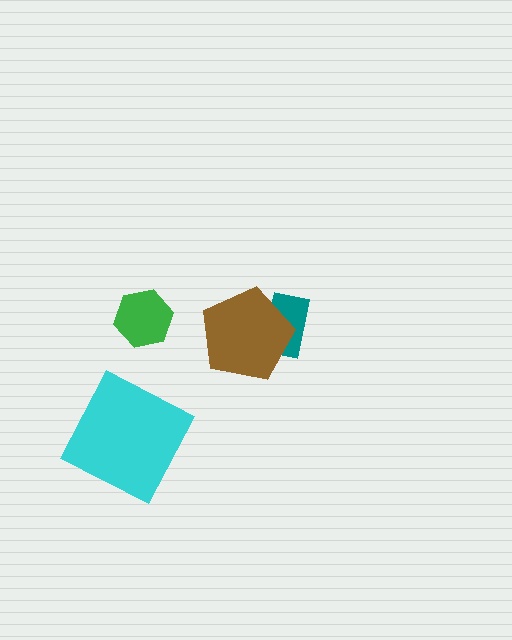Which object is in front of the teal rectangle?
The brown pentagon is in front of the teal rectangle.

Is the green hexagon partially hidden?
No, no other shape covers it.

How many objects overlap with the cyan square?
0 objects overlap with the cyan square.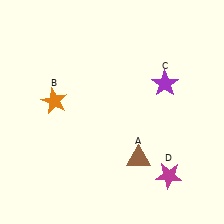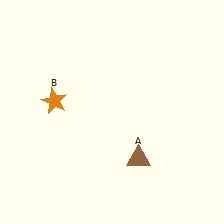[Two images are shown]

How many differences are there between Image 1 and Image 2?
There are 2 differences between the two images.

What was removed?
The purple star (C), the magenta star (D) were removed in Image 2.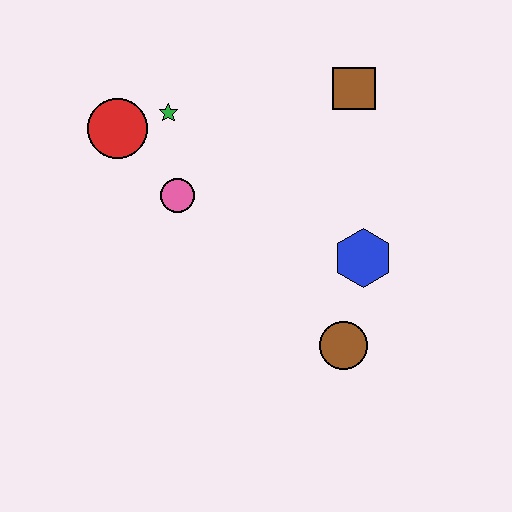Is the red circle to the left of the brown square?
Yes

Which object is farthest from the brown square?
The brown circle is farthest from the brown square.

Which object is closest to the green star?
The red circle is closest to the green star.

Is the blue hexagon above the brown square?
No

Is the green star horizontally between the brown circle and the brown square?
No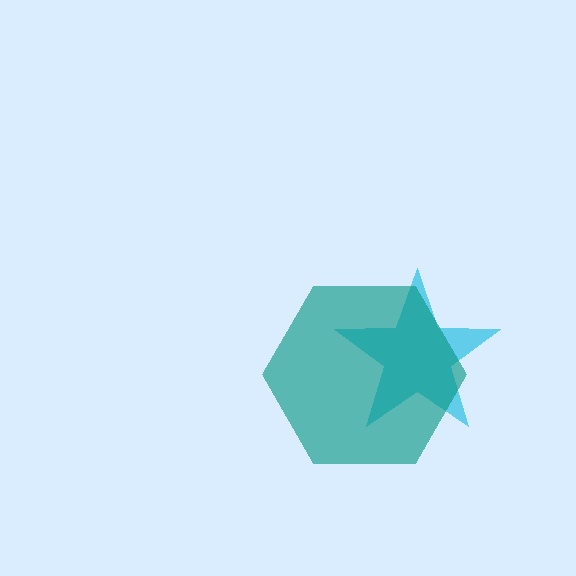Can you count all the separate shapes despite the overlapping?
Yes, there are 2 separate shapes.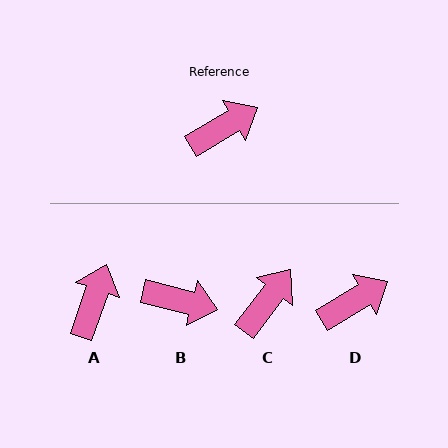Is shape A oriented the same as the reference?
No, it is off by about 41 degrees.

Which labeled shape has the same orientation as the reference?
D.